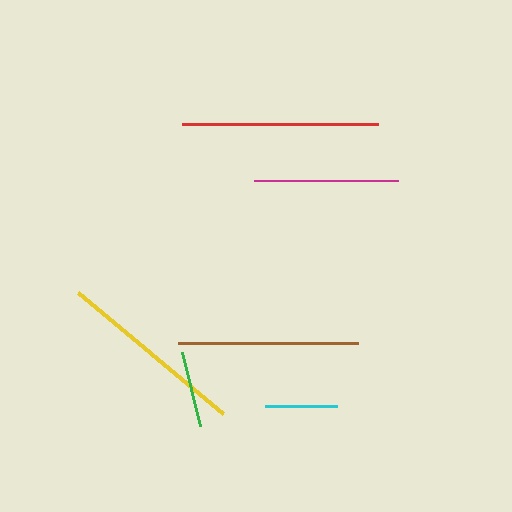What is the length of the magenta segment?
The magenta segment is approximately 144 pixels long.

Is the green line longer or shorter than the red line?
The red line is longer than the green line.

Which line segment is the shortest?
The cyan line is the shortest at approximately 72 pixels.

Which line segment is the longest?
The red line is the longest at approximately 196 pixels.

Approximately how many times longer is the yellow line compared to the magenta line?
The yellow line is approximately 1.3 times the length of the magenta line.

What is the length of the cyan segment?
The cyan segment is approximately 72 pixels long.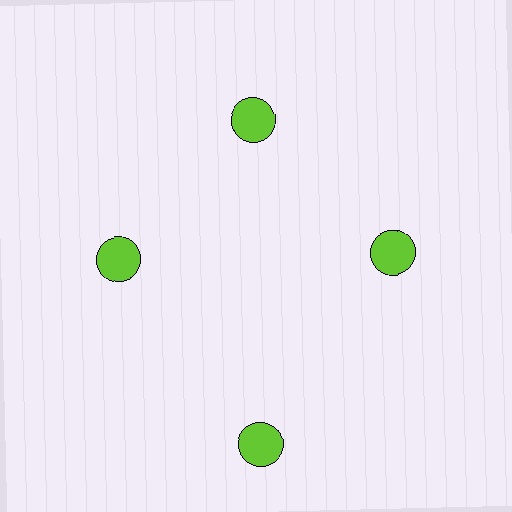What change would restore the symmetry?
The symmetry would be restored by moving it inward, back onto the ring so that all 4 circles sit at equal angles and equal distance from the center.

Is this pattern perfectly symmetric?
No. The 4 lime circles are arranged in a ring, but one element near the 6 o'clock position is pushed outward from the center, breaking the 4-fold rotational symmetry.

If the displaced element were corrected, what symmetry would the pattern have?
It would have 4-fold rotational symmetry — the pattern would map onto itself every 90 degrees.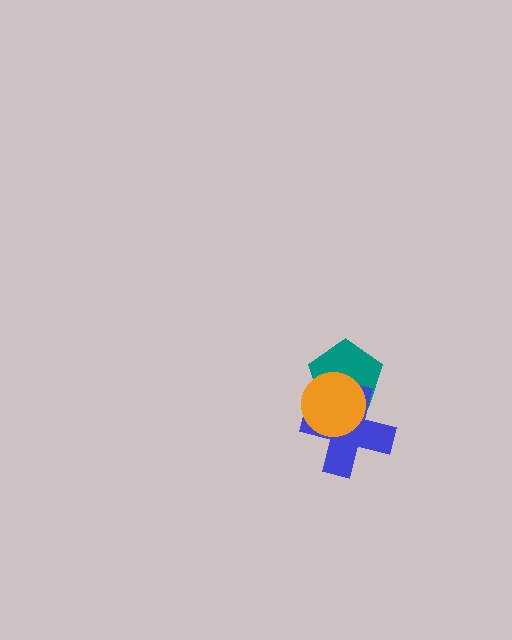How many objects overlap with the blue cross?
2 objects overlap with the blue cross.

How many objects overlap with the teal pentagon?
2 objects overlap with the teal pentagon.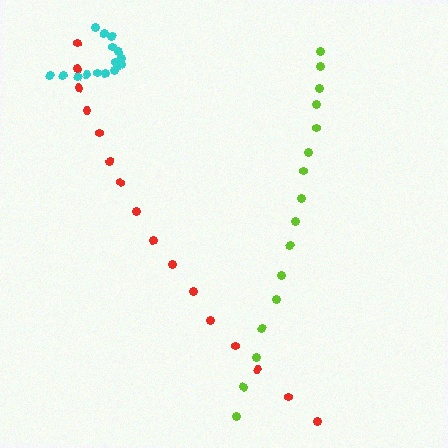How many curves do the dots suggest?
There are 3 distinct paths.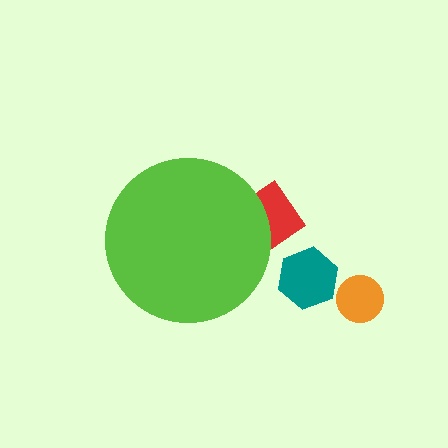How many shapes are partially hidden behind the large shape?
1 shape is partially hidden.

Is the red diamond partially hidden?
Yes, the red diamond is partially hidden behind the lime circle.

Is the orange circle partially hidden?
No, the orange circle is fully visible.